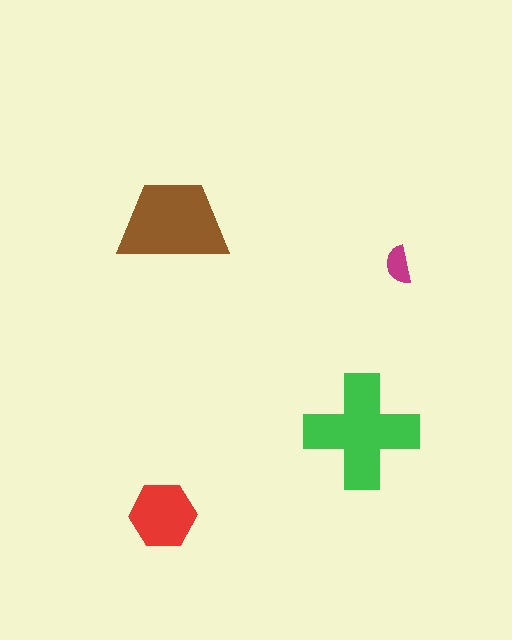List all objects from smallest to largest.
The magenta semicircle, the red hexagon, the brown trapezoid, the green cross.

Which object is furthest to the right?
The magenta semicircle is rightmost.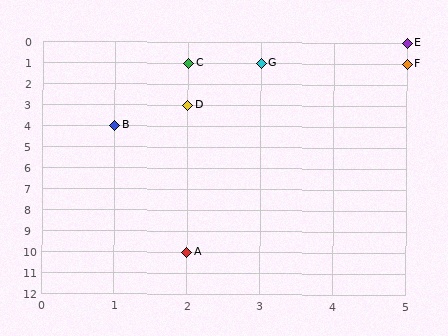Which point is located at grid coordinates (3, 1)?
Point G is at (3, 1).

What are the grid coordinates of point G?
Point G is at grid coordinates (3, 1).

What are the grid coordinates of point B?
Point B is at grid coordinates (1, 4).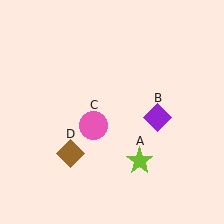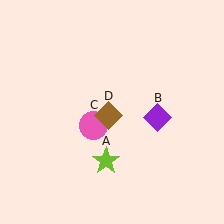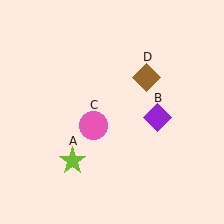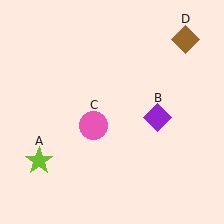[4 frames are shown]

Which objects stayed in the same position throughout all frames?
Purple diamond (object B) and pink circle (object C) remained stationary.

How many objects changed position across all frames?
2 objects changed position: lime star (object A), brown diamond (object D).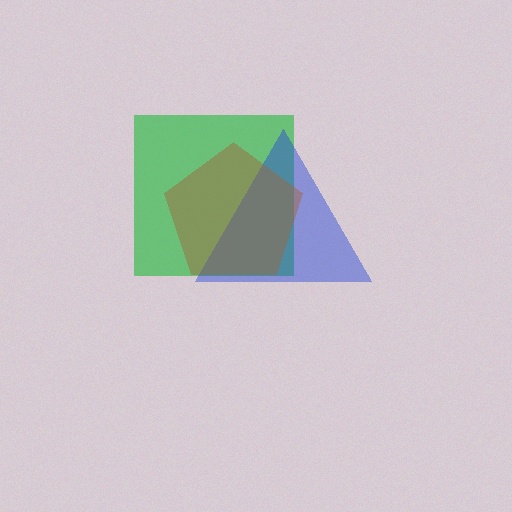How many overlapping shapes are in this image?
There are 3 overlapping shapes in the image.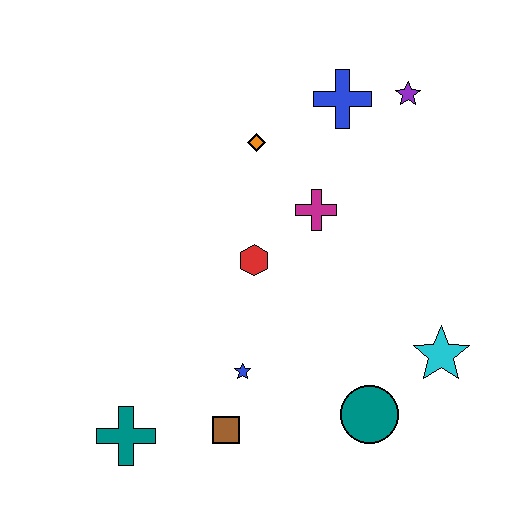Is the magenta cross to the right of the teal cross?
Yes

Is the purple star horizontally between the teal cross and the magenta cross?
No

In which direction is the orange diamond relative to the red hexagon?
The orange diamond is above the red hexagon.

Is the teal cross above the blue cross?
No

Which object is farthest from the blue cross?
The teal cross is farthest from the blue cross.